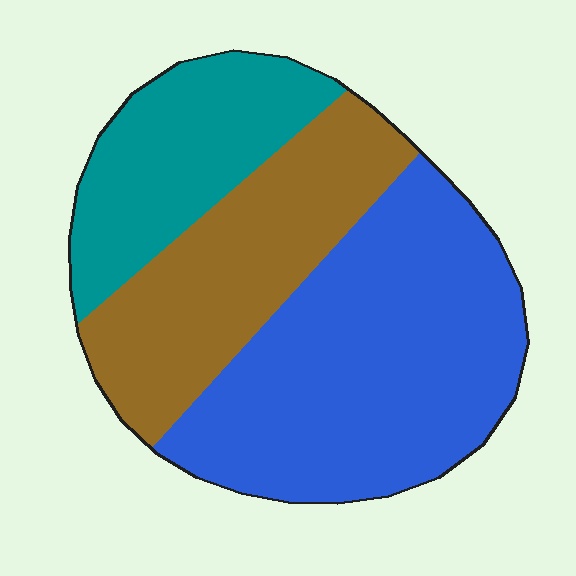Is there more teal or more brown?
Brown.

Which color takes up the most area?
Blue, at roughly 50%.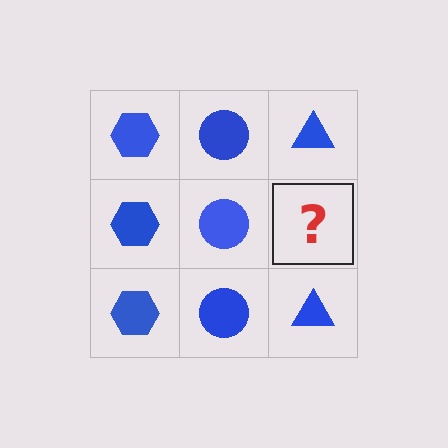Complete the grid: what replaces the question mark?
The question mark should be replaced with a blue triangle.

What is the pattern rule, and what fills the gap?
The rule is that each column has a consistent shape. The gap should be filled with a blue triangle.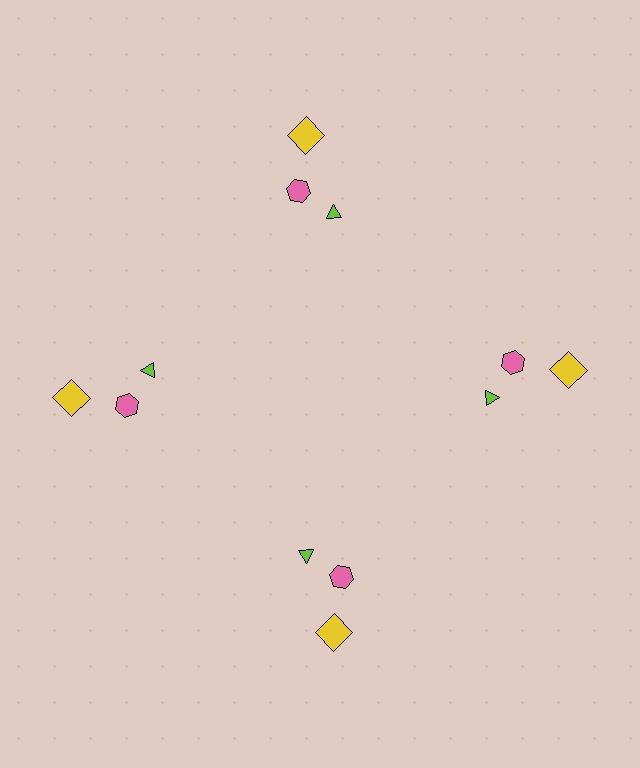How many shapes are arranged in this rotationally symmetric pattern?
There are 12 shapes, arranged in 4 groups of 3.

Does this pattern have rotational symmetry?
Yes, this pattern has 4-fold rotational symmetry. It looks the same after rotating 90 degrees around the center.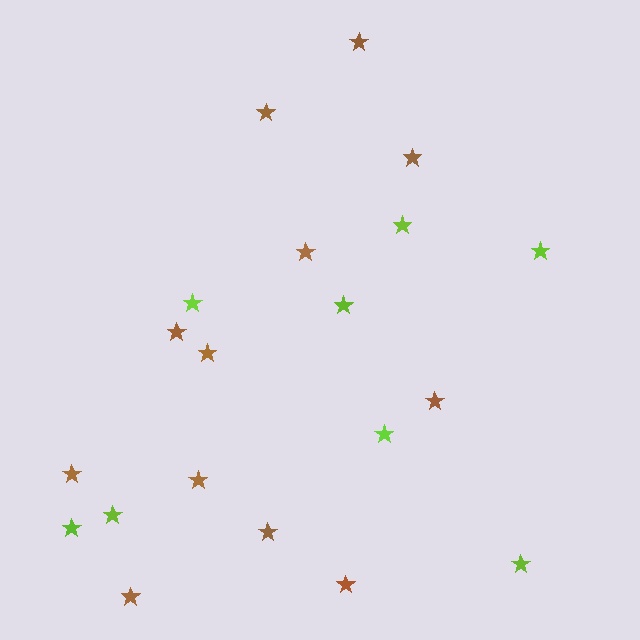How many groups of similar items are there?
There are 2 groups: one group of brown stars (12) and one group of lime stars (8).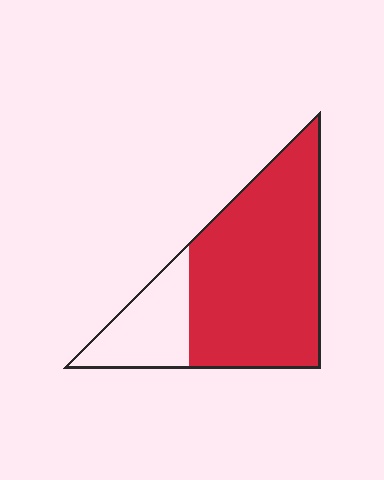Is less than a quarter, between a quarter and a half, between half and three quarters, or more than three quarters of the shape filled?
More than three quarters.